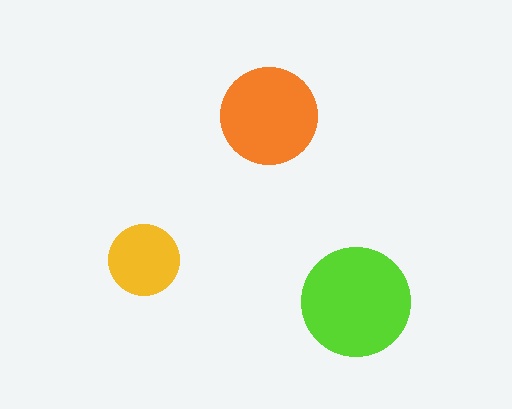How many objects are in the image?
There are 3 objects in the image.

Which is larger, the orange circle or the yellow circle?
The orange one.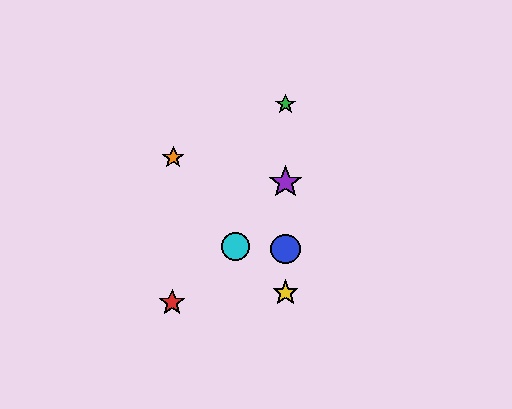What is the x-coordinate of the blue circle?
The blue circle is at x≈286.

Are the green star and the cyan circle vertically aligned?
No, the green star is at x≈286 and the cyan circle is at x≈236.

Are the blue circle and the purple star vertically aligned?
Yes, both are at x≈286.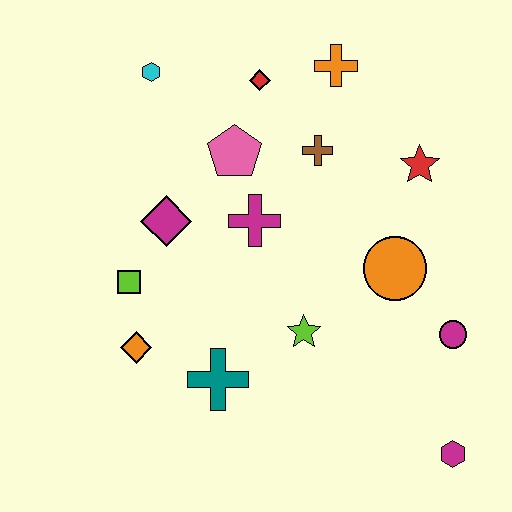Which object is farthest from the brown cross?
The magenta hexagon is farthest from the brown cross.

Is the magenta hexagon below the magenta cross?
Yes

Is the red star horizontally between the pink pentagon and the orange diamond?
No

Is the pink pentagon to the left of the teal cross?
No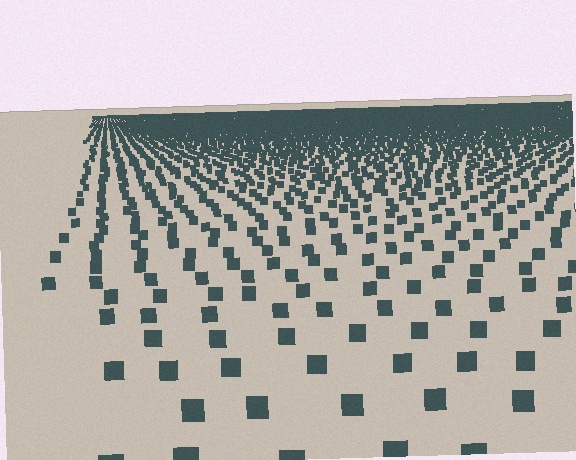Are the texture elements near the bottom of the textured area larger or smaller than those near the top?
Larger. Near the bottom, elements are closer to the viewer and appear at a bigger on-screen size.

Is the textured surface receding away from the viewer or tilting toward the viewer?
The surface is receding away from the viewer. Texture elements get smaller and denser toward the top.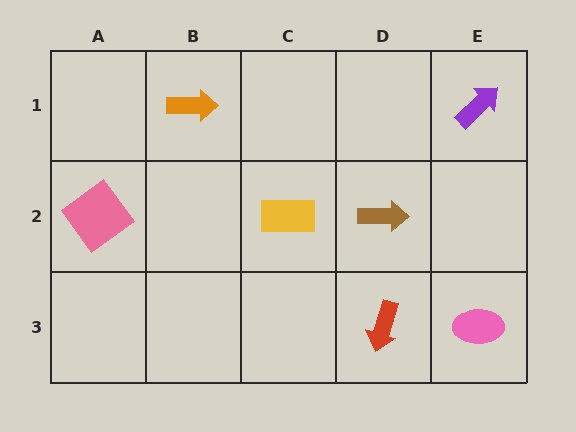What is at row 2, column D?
A brown arrow.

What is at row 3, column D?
A red arrow.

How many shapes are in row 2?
3 shapes.